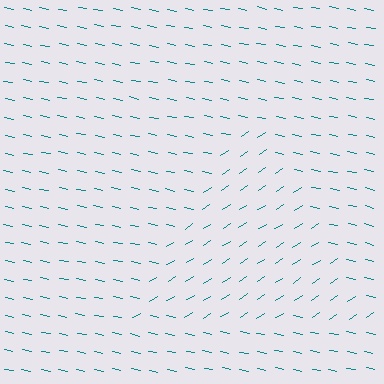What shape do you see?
I see a triangle.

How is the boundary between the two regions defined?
The boundary is defined purely by a change in line orientation (approximately 45 degrees difference). All lines are the same color and thickness.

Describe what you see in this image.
The image is filled with small teal line segments. A triangle region in the image has lines oriented differently from the surrounding lines, creating a visible texture boundary.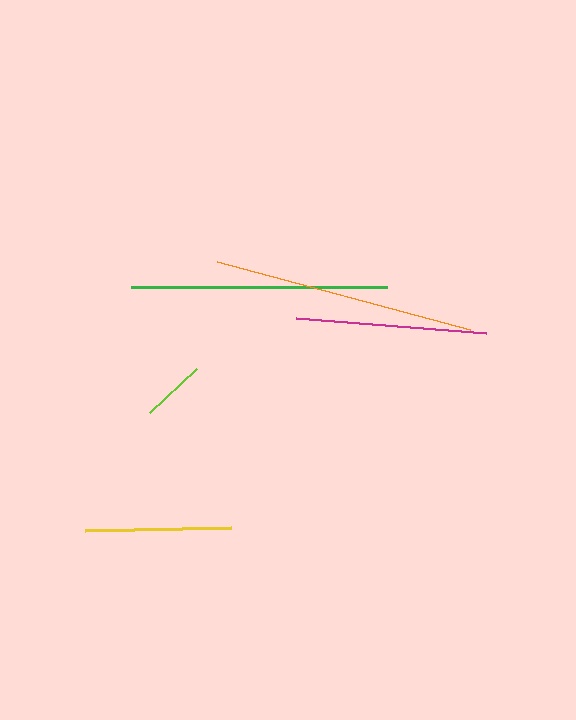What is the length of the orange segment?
The orange segment is approximately 261 pixels long.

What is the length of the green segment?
The green segment is approximately 256 pixels long.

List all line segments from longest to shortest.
From longest to shortest: orange, green, magenta, yellow, lime.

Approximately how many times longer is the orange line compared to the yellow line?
The orange line is approximately 1.8 times the length of the yellow line.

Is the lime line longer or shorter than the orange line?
The orange line is longer than the lime line.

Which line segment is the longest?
The orange line is the longest at approximately 261 pixels.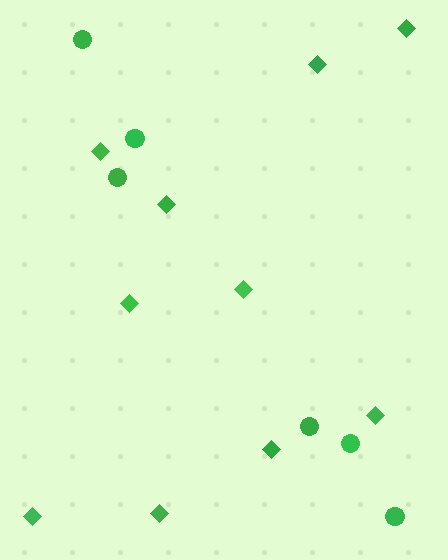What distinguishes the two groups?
There are 2 groups: one group of circles (6) and one group of diamonds (10).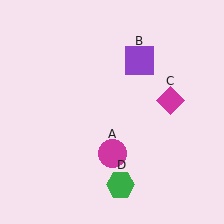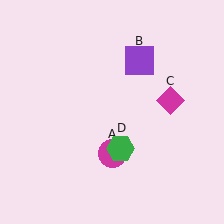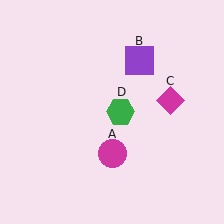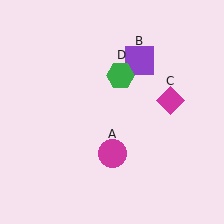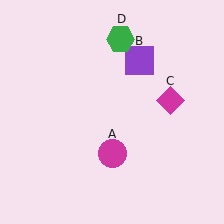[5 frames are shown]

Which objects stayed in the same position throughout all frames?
Magenta circle (object A) and purple square (object B) and magenta diamond (object C) remained stationary.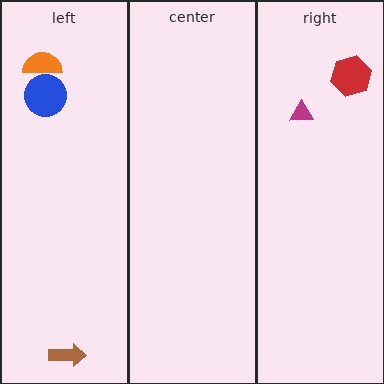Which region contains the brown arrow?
The left region.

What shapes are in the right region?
The magenta triangle, the red hexagon.